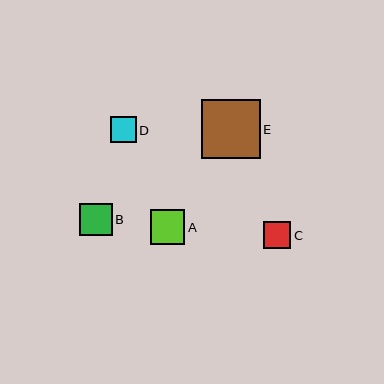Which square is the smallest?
Square D is the smallest with a size of approximately 26 pixels.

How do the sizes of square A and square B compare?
Square A and square B are approximately the same size.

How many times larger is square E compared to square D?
Square E is approximately 2.3 times the size of square D.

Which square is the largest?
Square E is the largest with a size of approximately 59 pixels.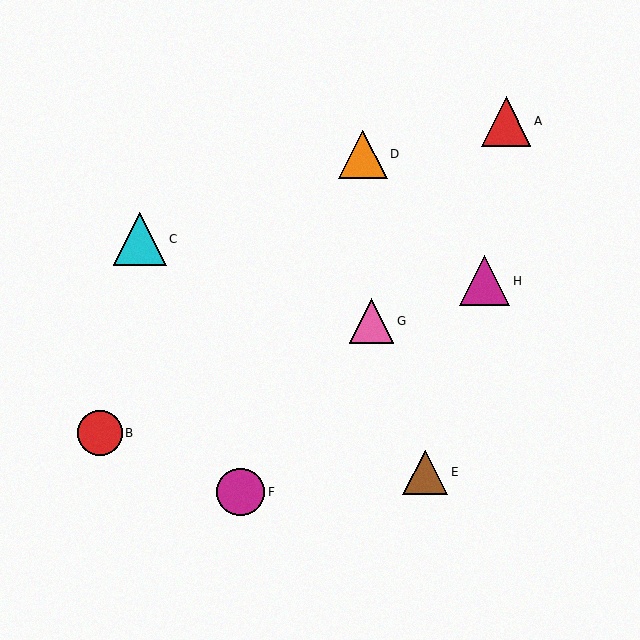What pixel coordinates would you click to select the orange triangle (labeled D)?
Click at (363, 154) to select the orange triangle D.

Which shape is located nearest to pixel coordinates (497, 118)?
The red triangle (labeled A) at (506, 121) is nearest to that location.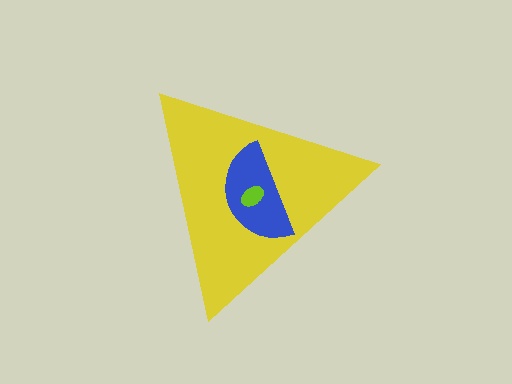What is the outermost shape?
The yellow triangle.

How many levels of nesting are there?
3.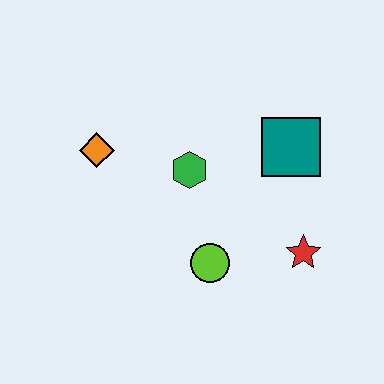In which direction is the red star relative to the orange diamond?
The red star is to the right of the orange diamond.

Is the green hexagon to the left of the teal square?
Yes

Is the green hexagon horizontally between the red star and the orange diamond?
Yes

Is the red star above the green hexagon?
No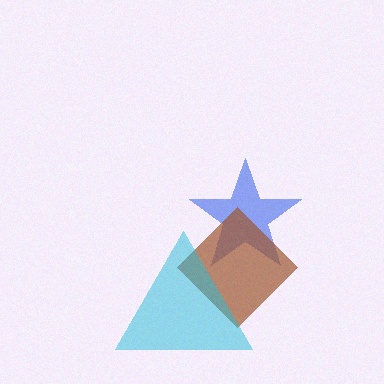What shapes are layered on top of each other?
The layered shapes are: a blue star, a brown diamond, a cyan triangle.